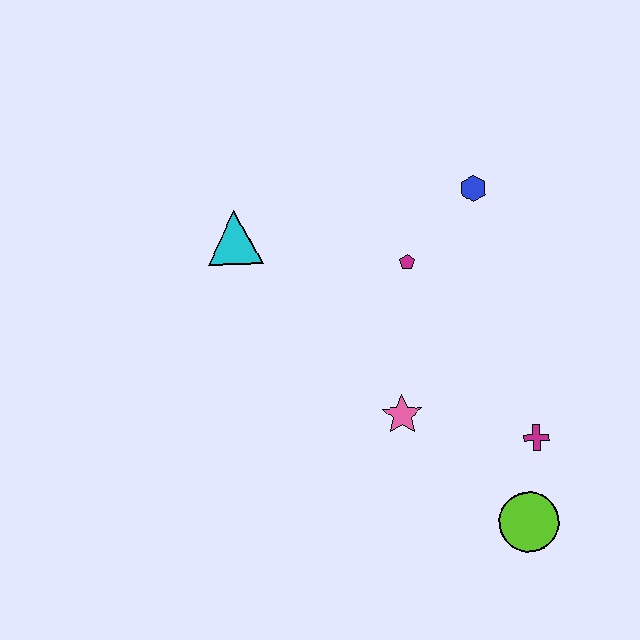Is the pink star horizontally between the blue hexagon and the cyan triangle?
Yes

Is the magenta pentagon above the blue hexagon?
No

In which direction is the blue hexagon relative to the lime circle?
The blue hexagon is above the lime circle.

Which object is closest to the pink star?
The magenta cross is closest to the pink star.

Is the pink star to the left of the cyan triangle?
No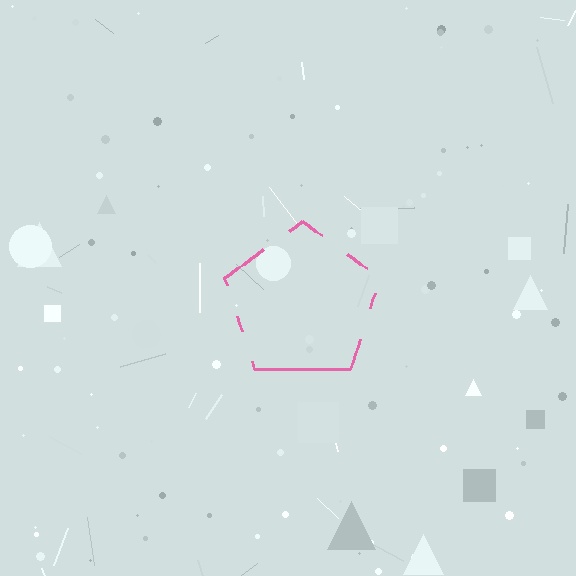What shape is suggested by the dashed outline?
The dashed outline suggests a pentagon.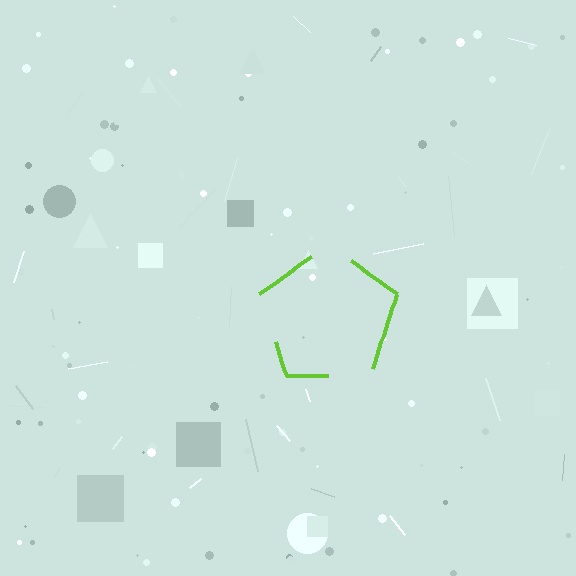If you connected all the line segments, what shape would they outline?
They would outline a pentagon.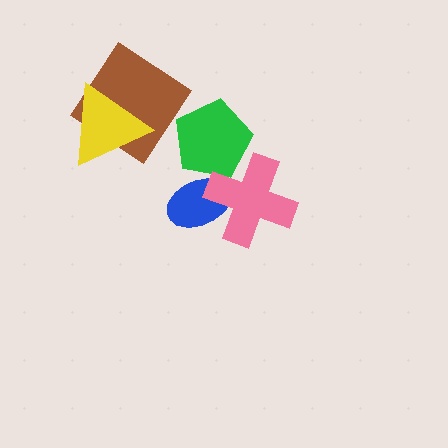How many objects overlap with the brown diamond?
1 object overlaps with the brown diamond.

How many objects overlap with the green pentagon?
2 objects overlap with the green pentagon.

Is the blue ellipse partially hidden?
Yes, it is partially covered by another shape.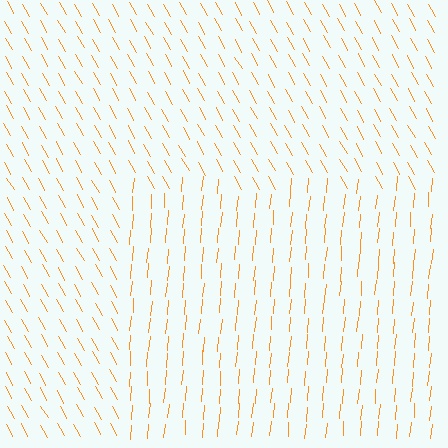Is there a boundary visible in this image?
Yes, there is a texture boundary formed by a change in line orientation.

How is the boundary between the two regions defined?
The boundary is defined purely by a change in line orientation (approximately 34 degrees difference). All lines are the same color and thickness.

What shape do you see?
I see a rectangle.